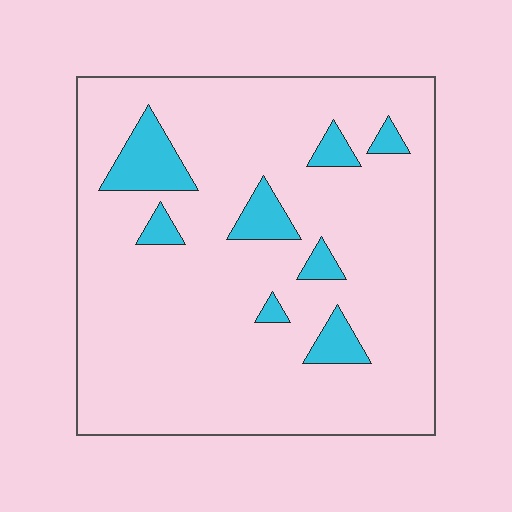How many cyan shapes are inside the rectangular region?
8.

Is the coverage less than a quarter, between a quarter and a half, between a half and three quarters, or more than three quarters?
Less than a quarter.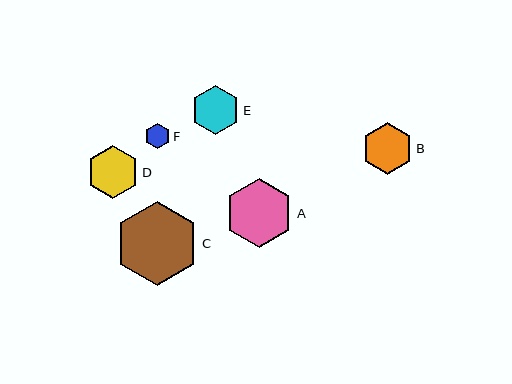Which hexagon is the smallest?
Hexagon F is the smallest with a size of approximately 25 pixels.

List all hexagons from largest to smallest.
From largest to smallest: C, A, D, B, E, F.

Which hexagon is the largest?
Hexagon C is the largest with a size of approximately 84 pixels.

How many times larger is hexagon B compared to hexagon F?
Hexagon B is approximately 2.0 times the size of hexagon F.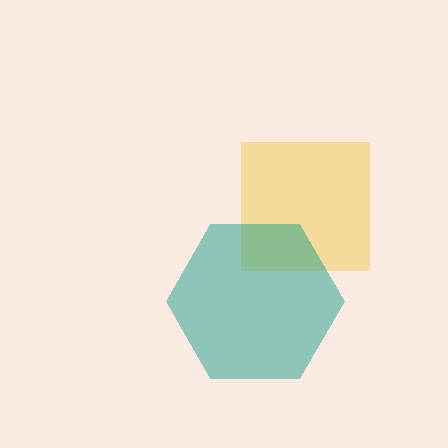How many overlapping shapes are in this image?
There are 2 overlapping shapes in the image.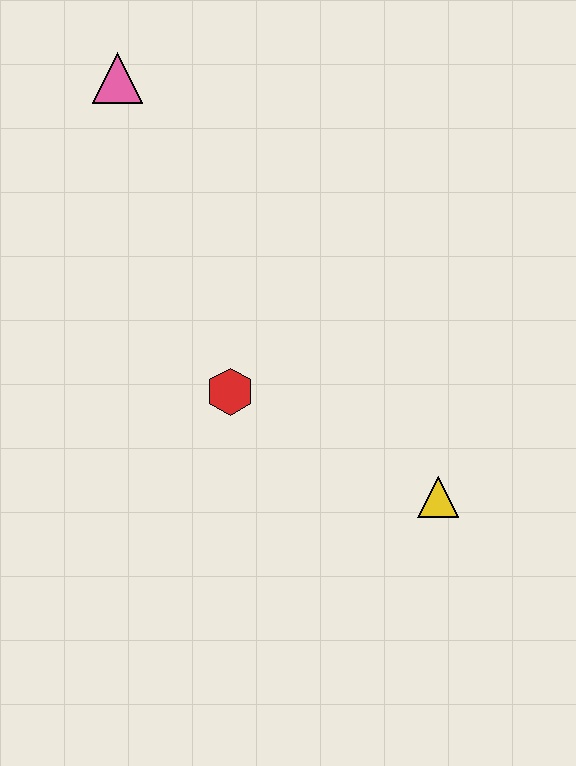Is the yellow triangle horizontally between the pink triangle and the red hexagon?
No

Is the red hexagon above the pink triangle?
No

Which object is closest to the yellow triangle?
The red hexagon is closest to the yellow triangle.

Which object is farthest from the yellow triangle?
The pink triangle is farthest from the yellow triangle.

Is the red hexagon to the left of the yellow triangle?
Yes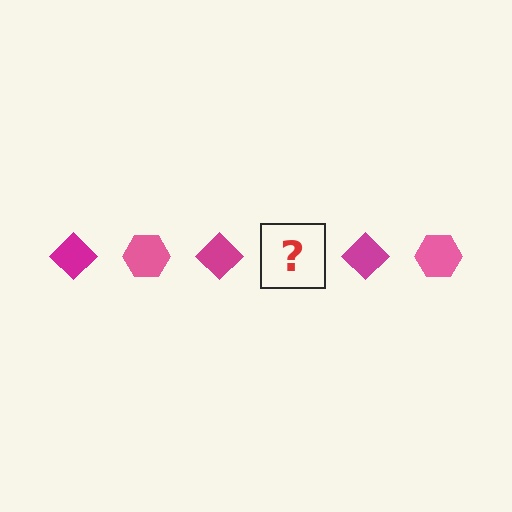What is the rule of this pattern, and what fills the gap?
The rule is that the pattern alternates between magenta diamond and pink hexagon. The gap should be filled with a pink hexagon.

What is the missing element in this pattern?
The missing element is a pink hexagon.